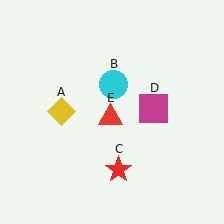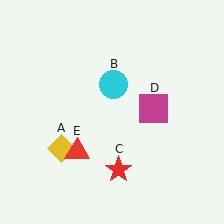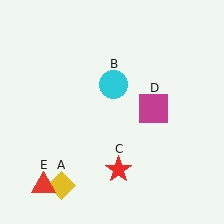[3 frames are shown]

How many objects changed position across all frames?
2 objects changed position: yellow diamond (object A), red triangle (object E).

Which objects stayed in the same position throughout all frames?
Cyan circle (object B) and red star (object C) and magenta square (object D) remained stationary.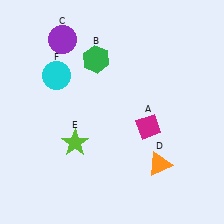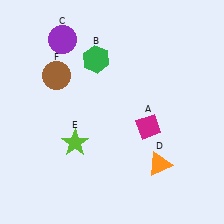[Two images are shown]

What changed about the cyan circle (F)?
In Image 1, F is cyan. In Image 2, it changed to brown.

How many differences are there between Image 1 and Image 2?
There is 1 difference between the two images.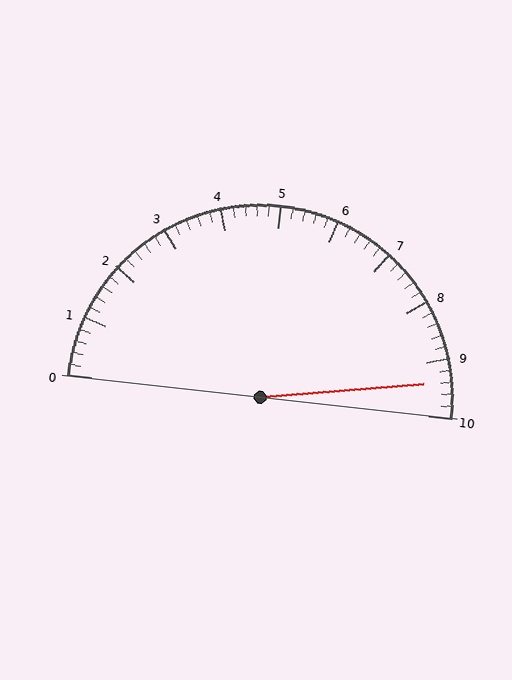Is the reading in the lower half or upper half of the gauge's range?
The reading is in the upper half of the range (0 to 10).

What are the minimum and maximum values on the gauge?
The gauge ranges from 0 to 10.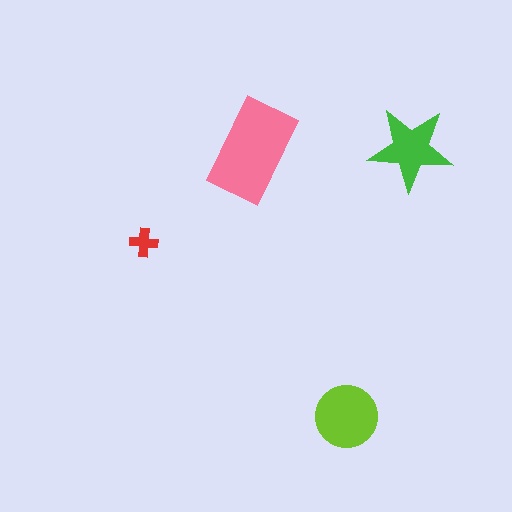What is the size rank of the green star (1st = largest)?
3rd.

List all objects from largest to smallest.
The pink rectangle, the lime circle, the green star, the red cross.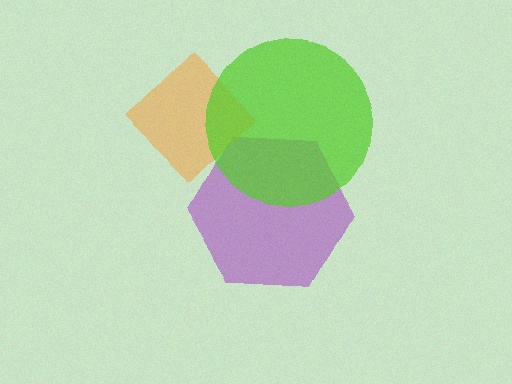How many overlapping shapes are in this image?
There are 3 overlapping shapes in the image.